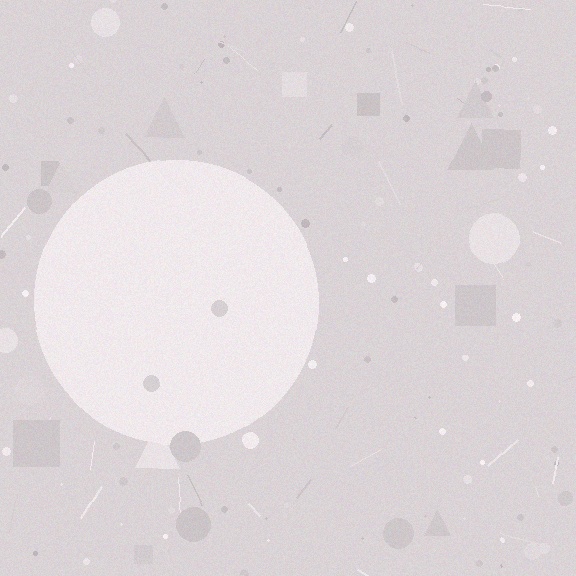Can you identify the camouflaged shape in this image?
The camouflaged shape is a circle.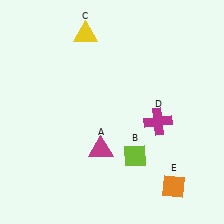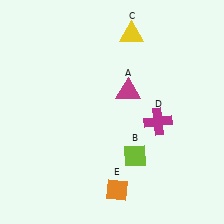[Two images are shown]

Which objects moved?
The objects that moved are: the magenta triangle (A), the yellow triangle (C), the orange diamond (E).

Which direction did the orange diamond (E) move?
The orange diamond (E) moved left.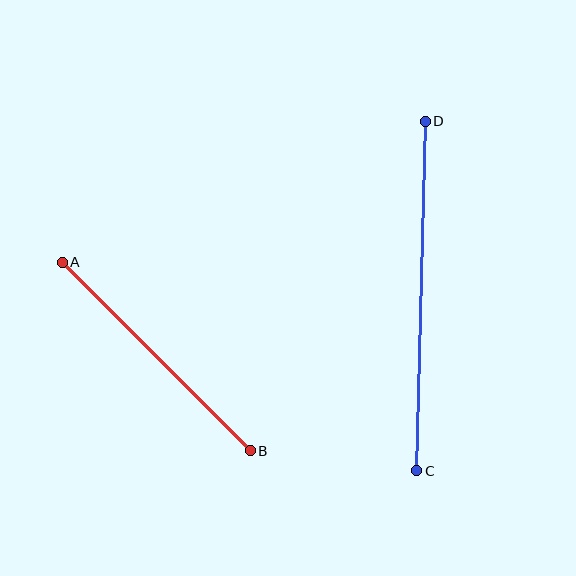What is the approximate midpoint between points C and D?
The midpoint is at approximately (421, 296) pixels.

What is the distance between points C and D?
The distance is approximately 350 pixels.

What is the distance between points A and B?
The distance is approximately 266 pixels.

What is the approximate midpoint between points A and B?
The midpoint is at approximately (156, 357) pixels.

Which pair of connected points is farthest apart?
Points C and D are farthest apart.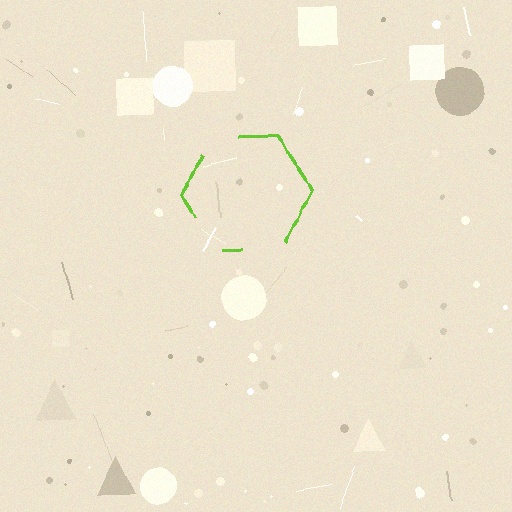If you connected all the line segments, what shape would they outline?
They would outline a hexagon.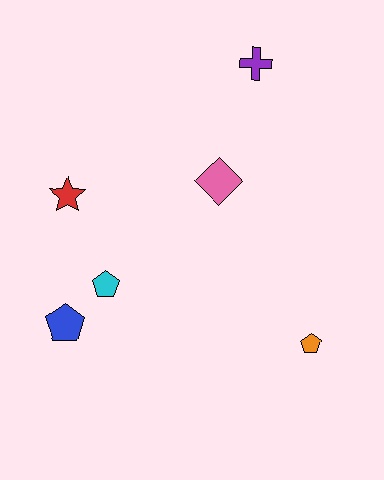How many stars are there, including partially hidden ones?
There is 1 star.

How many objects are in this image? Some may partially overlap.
There are 6 objects.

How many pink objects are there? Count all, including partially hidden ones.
There is 1 pink object.